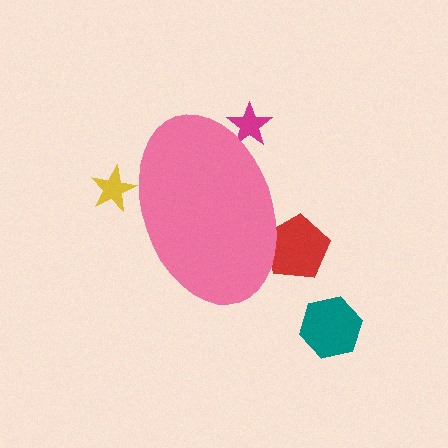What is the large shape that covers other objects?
A pink ellipse.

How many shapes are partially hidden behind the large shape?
3 shapes are partially hidden.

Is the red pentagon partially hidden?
Yes, the red pentagon is partially hidden behind the pink ellipse.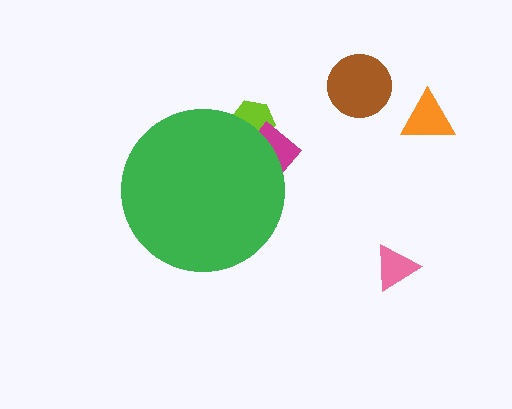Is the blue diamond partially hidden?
Yes, the blue diamond is partially hidden behind the green circle.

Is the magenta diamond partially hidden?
Yes, the magenta diamond is partially hidden behind the green circle.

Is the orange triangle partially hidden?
No, the orange triangle is fully visible.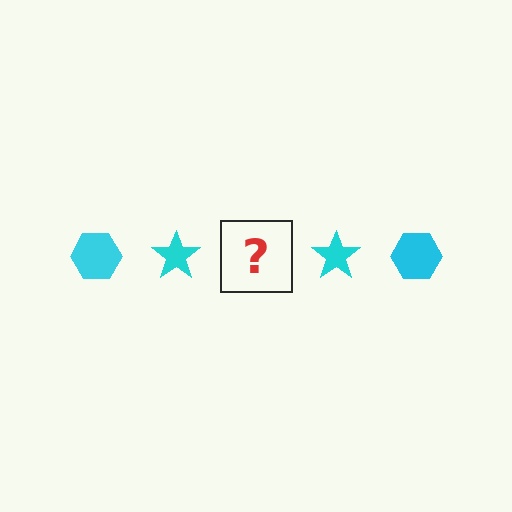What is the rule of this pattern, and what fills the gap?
The rule is that the pattern cycles through hexagon, star shapes in cyan. The gap should be filled with a cyan hexagon.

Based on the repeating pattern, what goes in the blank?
The blank should be a cyan hexagon.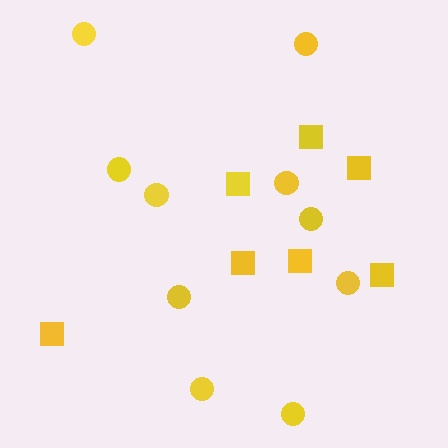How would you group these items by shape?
There are 2 groups: one group of squares (7) and one group of circles (10).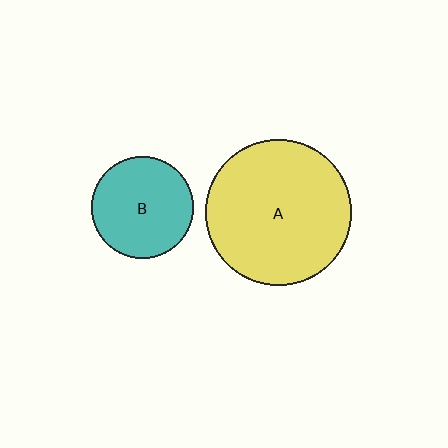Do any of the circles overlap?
No, none of the circles overlap.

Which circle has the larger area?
Circle A (yellow).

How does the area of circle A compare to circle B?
Approximately 2.0 times.